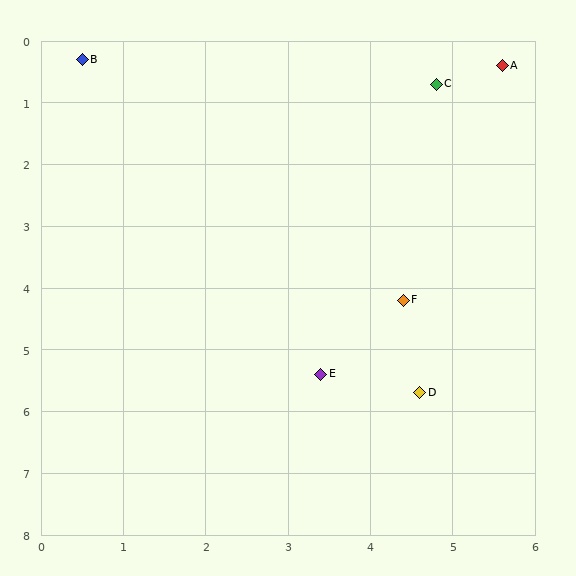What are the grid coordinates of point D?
Point D is at approximately (4.6, 5.7).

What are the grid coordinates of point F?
Point F is at approximately (4.4, 4.2).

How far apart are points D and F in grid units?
Points D and F are about 1.5 grid units apart.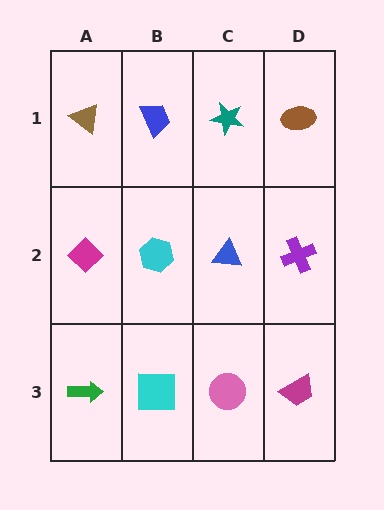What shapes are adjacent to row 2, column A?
A brown triangle (row 1, column A), a green arrow (row 3, column A), a cyan hexagon (row 2, column B).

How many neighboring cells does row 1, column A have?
2.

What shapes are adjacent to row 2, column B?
A blue trapezoid (row 1, column B), a cyan square (row 3, column B), a magenta diamond (row 2, column A), a blue triangle (row 2, column C).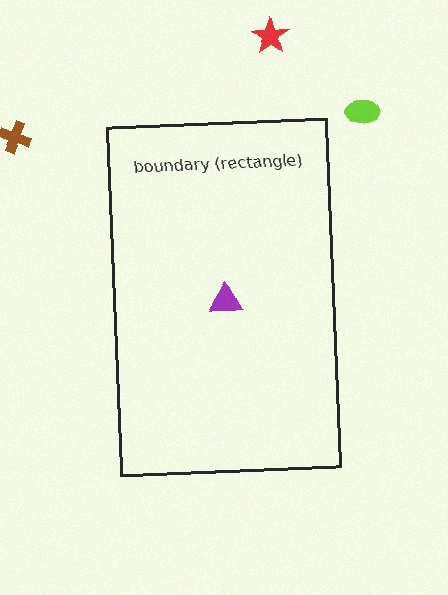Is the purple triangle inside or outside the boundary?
Inside.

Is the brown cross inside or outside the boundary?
Outside.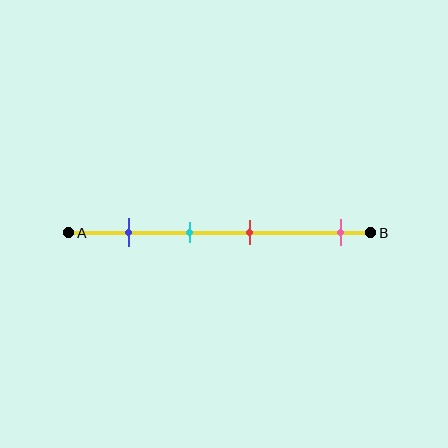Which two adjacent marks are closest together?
The cyan and red marks are the closest adjacent pair.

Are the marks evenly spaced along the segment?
No, the marks are not evenly spaced.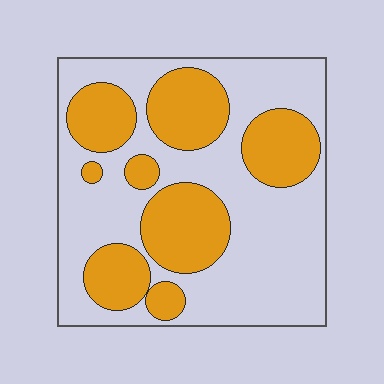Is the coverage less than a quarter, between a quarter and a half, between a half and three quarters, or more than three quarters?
Between a quarter and a half.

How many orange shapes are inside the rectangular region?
8.